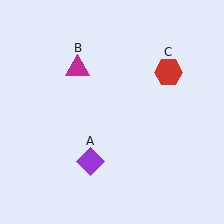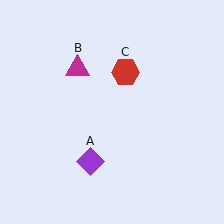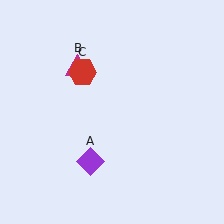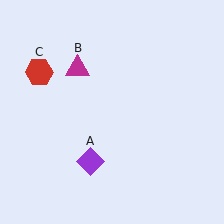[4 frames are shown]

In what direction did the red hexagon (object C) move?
The red hexagon (object C) moved left.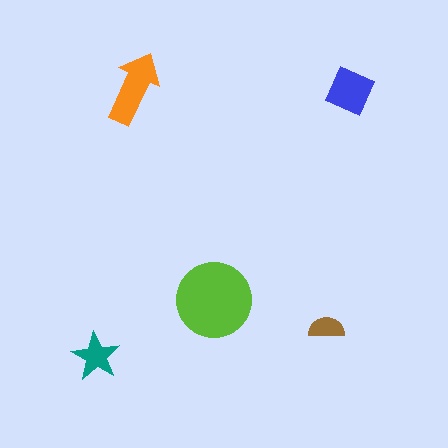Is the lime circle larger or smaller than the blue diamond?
Larger.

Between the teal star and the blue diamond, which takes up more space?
The blue diamond.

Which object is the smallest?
The brown semicircle.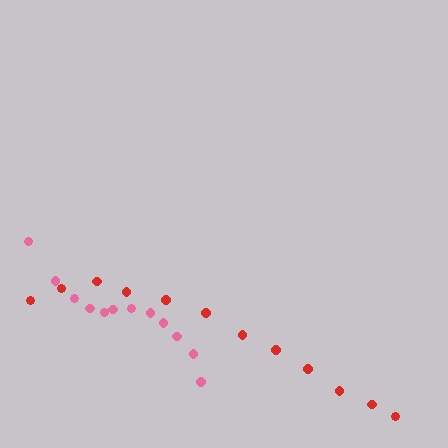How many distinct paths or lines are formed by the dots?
There are 2 distinct paths.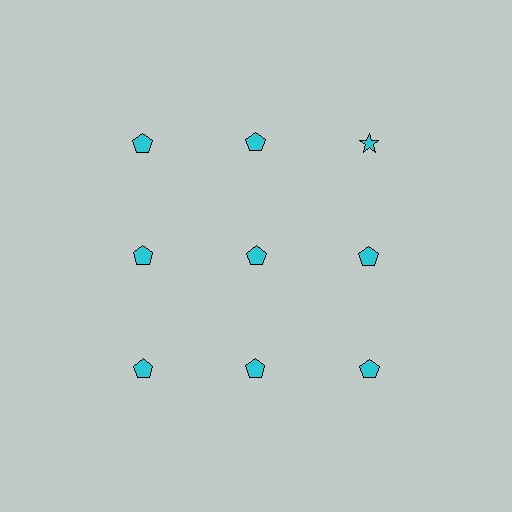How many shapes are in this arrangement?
There are 9 shapes arranged in a grid pattern.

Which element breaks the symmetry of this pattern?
The cyan star in the top row, center column breaks the symmetry. All other shapes are cyan pentagons.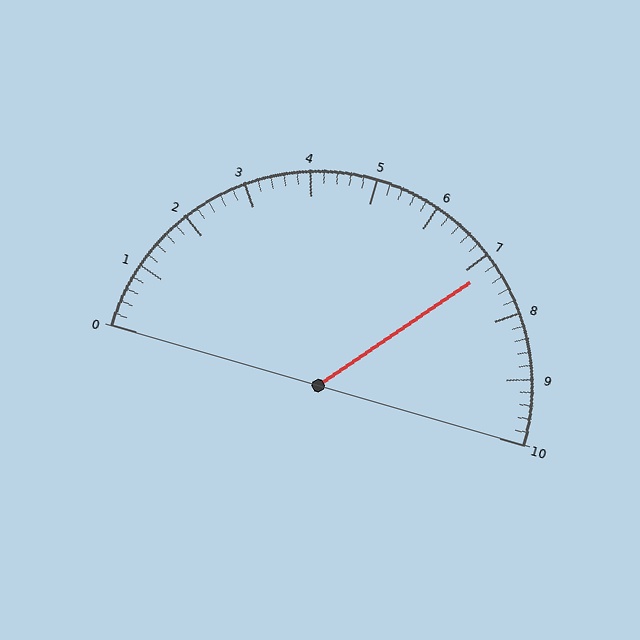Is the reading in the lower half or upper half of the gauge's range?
The reading is in the upper half of the range (0 to 10).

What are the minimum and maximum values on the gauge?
The gauge ranges from 0 to 10.